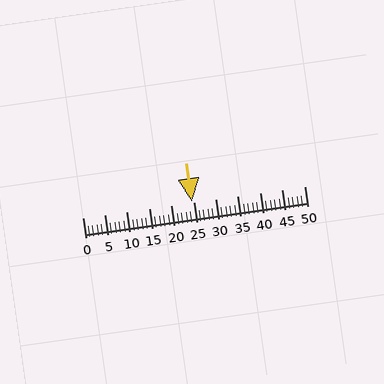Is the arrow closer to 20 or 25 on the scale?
The arrow is closer to 25.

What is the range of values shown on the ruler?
The ruler shows values from 0 to 50.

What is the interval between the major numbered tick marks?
The major tick marks are spaced 5 units apart.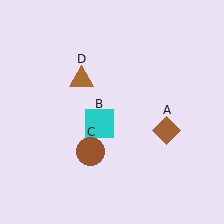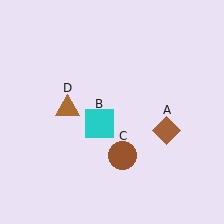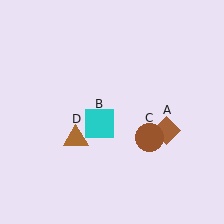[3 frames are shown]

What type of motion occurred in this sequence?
The brown circle (object C), brown triangle (object D) rotated counterclockwise around the center of the scene.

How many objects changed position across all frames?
2 objects changed position: brown circle (object C), brown triangle (object D).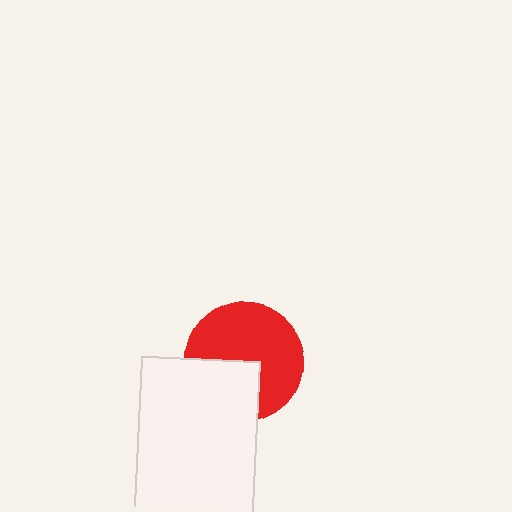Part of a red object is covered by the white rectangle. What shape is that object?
It is a circle.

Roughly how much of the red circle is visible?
Most of it is visible (roughly 66%).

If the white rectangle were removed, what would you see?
You would see the complete red circle.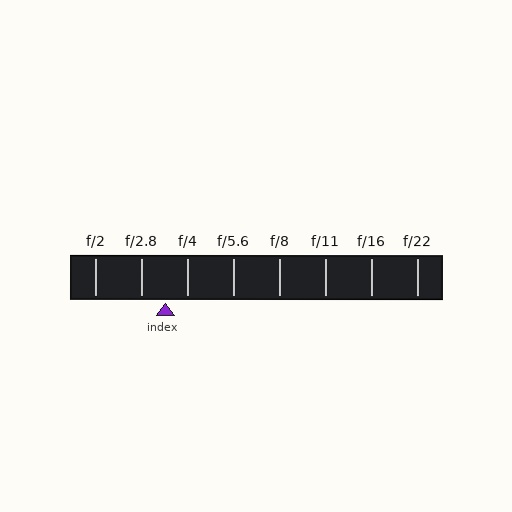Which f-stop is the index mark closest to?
The index mark is closest to f/4.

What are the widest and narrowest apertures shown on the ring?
The widest aperture shown is f/2 and the narrowest is f/22.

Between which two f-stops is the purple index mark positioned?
The index mark is between f/2.8 and f/4.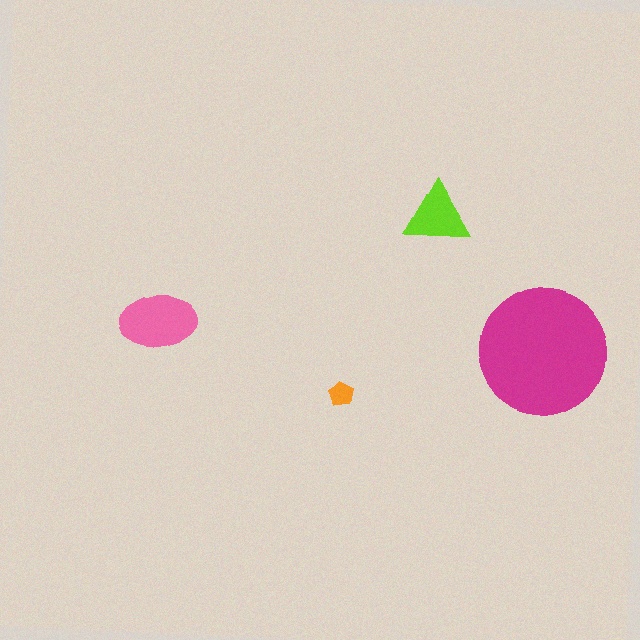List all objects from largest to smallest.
The magenta circle, the pink ellipse, the lime triangle, the orange pentagon.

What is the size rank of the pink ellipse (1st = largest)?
2nd.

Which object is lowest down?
The orange pentagon is bottommost.